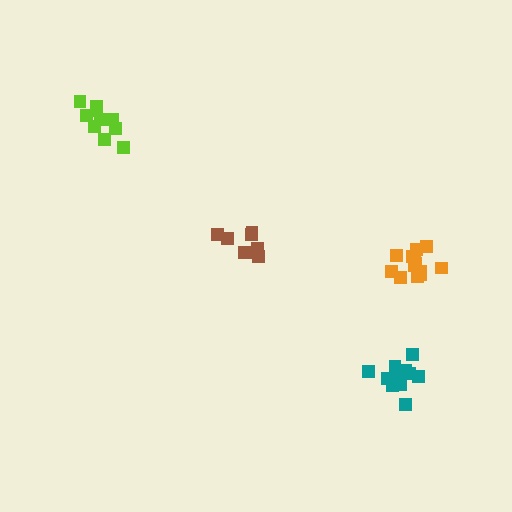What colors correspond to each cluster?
The clusters are colored: orange, teal, lime, brown.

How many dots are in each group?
Group 1: 13 dots, Group 2: 11 dots, Group 3: 11 dots, Group 4: 8 dots (43 total).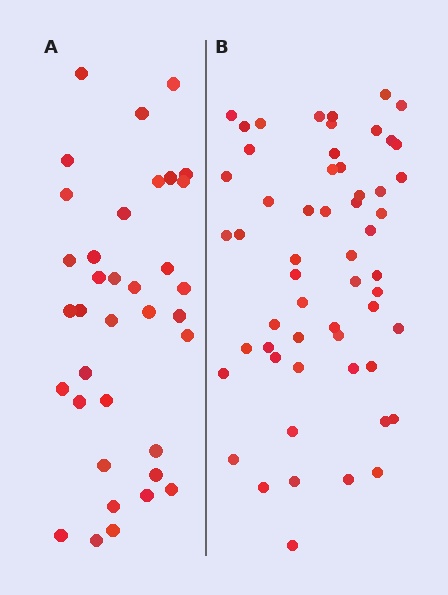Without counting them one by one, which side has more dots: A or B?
Region B (the right region) has more dots.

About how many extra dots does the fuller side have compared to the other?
Region B has approximately 20 more dots than region A.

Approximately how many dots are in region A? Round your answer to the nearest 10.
About 40 dots. (The exact count is 36, which rounds to 40.)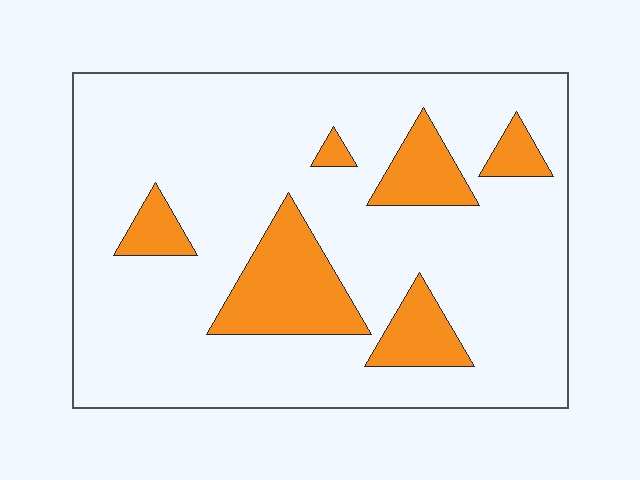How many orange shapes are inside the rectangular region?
6.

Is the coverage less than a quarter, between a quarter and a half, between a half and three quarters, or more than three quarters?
Less than a quarter.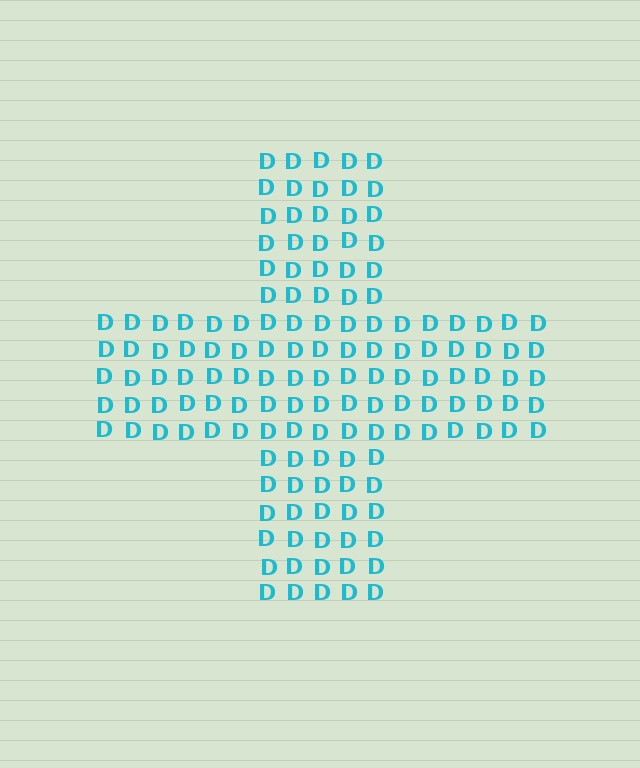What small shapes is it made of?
It is made of small letter D's.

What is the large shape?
The large shape is a cross.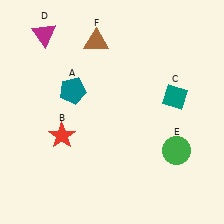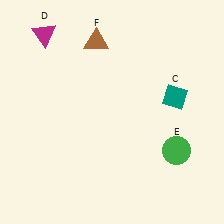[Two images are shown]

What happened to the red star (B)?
The red star (B) was removed in Image 2. It was in the bottom-left area of Image 1.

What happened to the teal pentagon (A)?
The teal pentagon (A) was removed in Image 2. It was in the top-left area of Image 1.